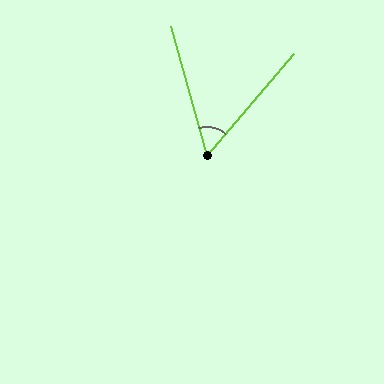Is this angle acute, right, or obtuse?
It is acute.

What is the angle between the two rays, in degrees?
Approximately 56 degrees.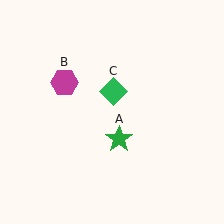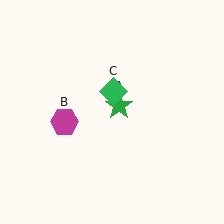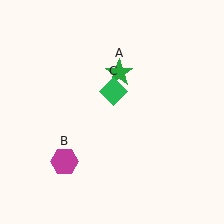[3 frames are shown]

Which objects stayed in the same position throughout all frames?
Green diamond (object C) remained stationary.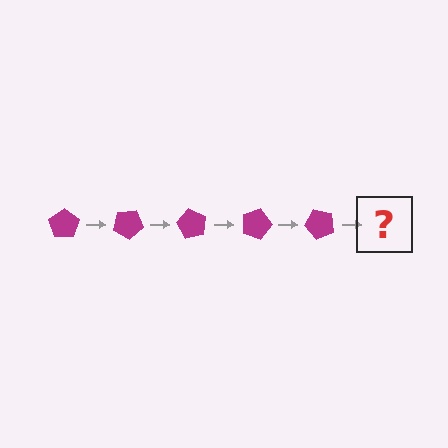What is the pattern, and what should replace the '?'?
The pattern is that the pentagon rotates 30 degrees each step. The '?' should be a magenta pentagon rotated 150 degrees.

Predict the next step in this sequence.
The next step is a magenta pentagon rotated 150 degrees.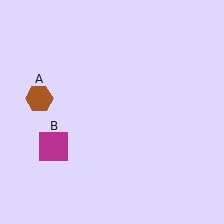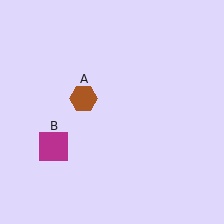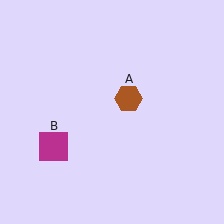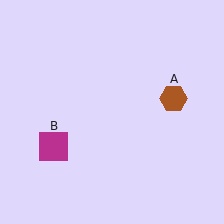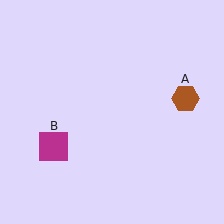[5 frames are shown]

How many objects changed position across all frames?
1 object changed position: brown hexagon (object A).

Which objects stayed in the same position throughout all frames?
Magenta square (object B) remained stationary.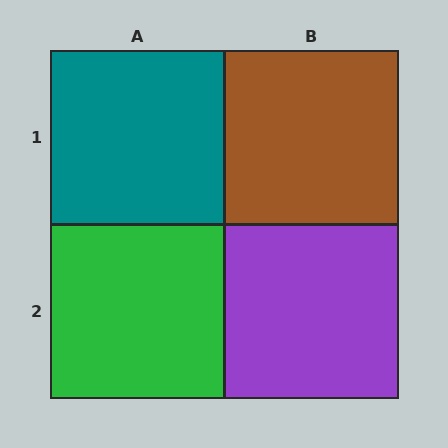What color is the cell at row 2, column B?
Purple.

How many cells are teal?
1 cell is teal.